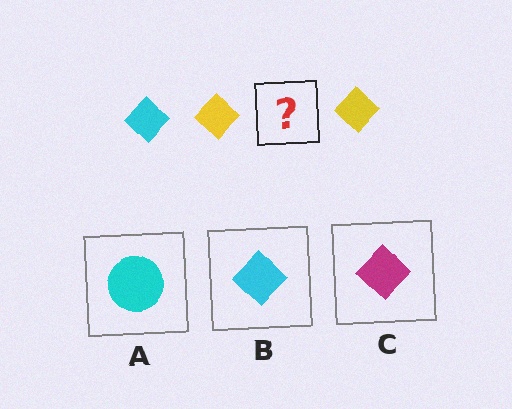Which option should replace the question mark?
Option B.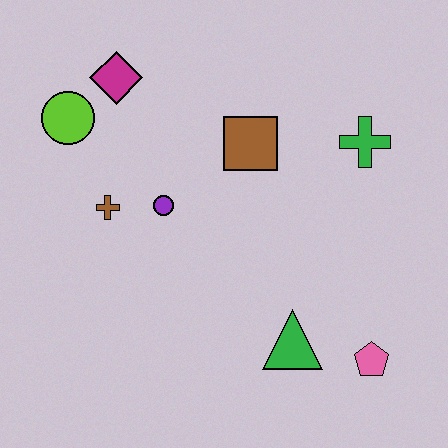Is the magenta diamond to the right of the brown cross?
Yes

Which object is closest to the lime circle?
The magenta diamond is closest to the lime circle.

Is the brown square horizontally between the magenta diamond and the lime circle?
No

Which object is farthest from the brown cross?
The pink pentagon is farthest from the brown cross.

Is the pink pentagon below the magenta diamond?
Yes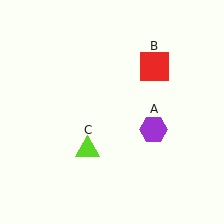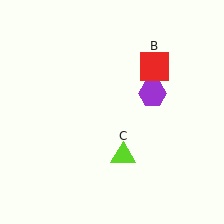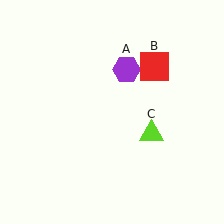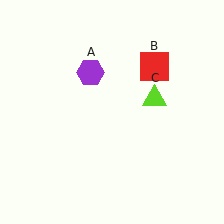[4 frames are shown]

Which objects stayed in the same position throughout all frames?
Red square (object B) remained stationary.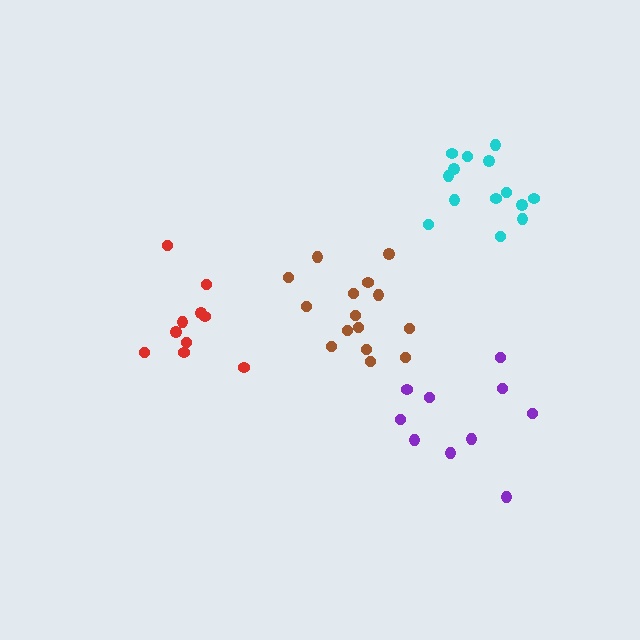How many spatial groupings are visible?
There are 4 spatial groupings.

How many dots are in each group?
Group 1: 10 dots, Group 2: 10 dots, Group 3: 14 dots, Group 4: 15 dots (49 total).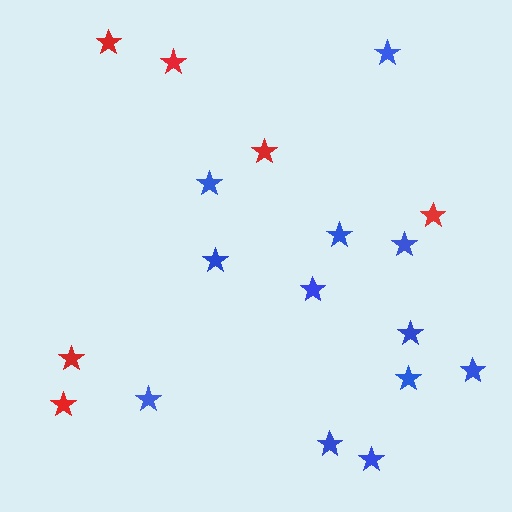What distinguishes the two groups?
There are 2 groups: one group of red stars (6) and one group of blue stars (12).